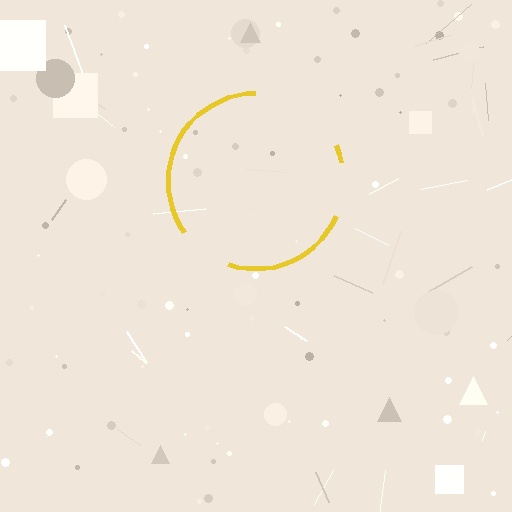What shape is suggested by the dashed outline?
The dashed outline suggests a circle.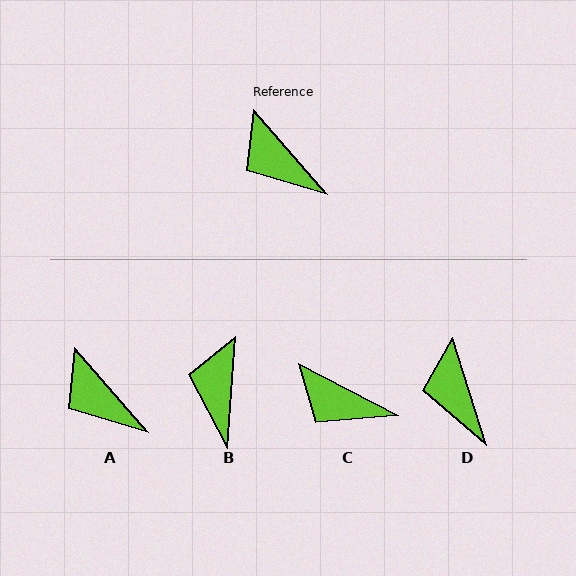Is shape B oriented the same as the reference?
No, it is off by about 45 degrees.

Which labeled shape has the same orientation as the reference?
A.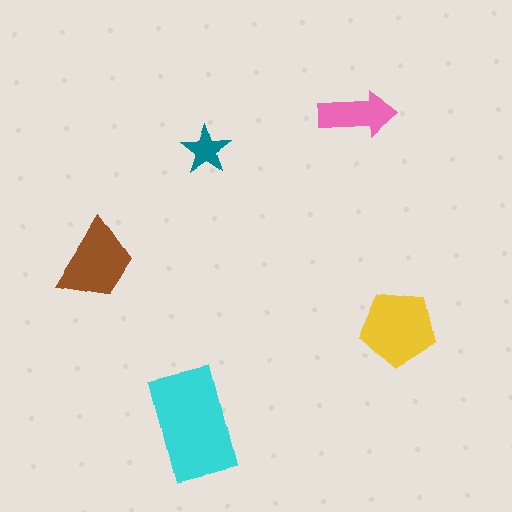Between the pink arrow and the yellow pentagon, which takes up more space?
The yellow pentagon.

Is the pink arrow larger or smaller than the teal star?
Larger.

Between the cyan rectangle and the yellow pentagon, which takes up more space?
The cyan rectangle.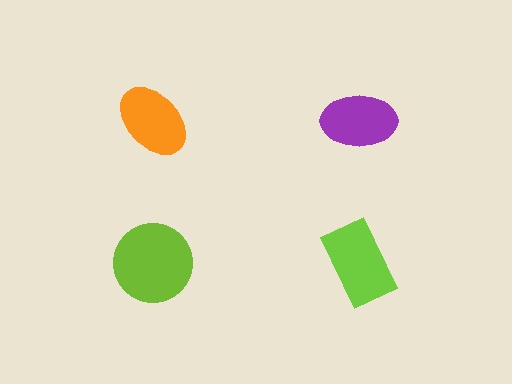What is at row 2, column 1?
A lime circle.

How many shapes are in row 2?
2 shapes.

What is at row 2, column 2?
A lime rectangle.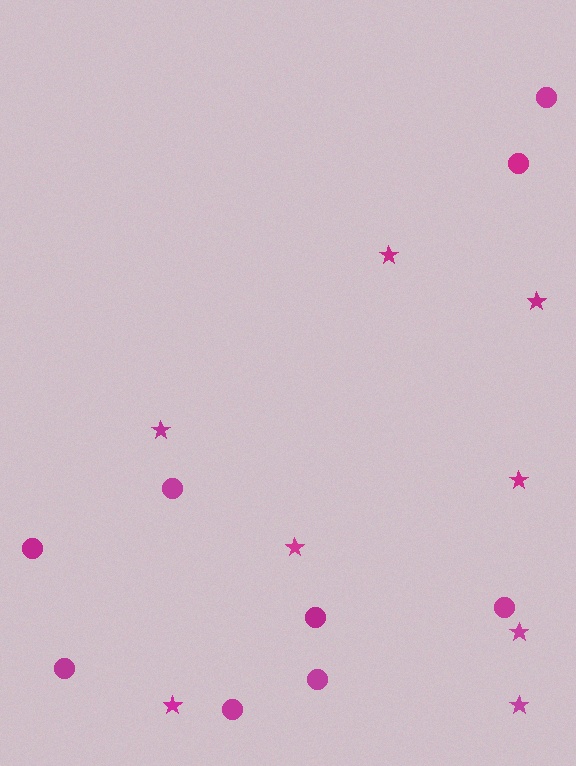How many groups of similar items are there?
There are 2 groups: one group of stars (8) and one group of circles (9).